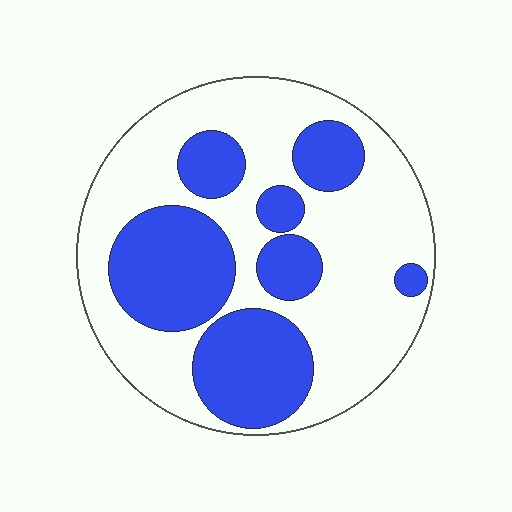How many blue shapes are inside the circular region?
7.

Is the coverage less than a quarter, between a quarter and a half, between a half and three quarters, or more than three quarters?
Between a quarter and a half.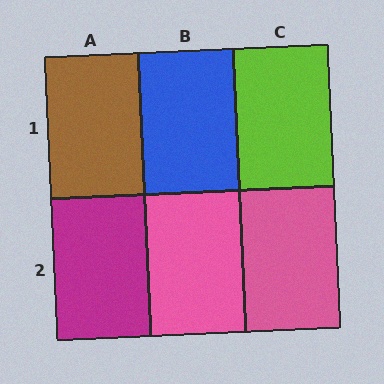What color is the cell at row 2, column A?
Magenta.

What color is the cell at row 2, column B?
Pink.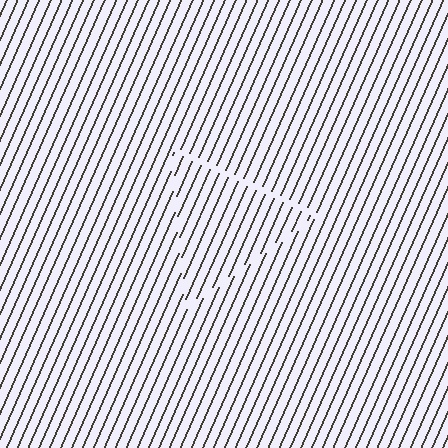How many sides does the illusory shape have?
3 sides — the line-ends trace a triangle.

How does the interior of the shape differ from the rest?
The interior of the shape contains the same grating, shifted by half a period — the contour is defined by the phase discontinuity where line-ends from the inner and outer gratings abut.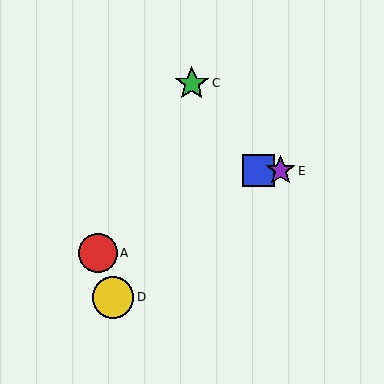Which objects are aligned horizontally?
Objects B, E are aligned horizontally.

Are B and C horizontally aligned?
No, B is at y≈171 and C is at y≈83.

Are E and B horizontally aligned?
Yes, both are at y≈171.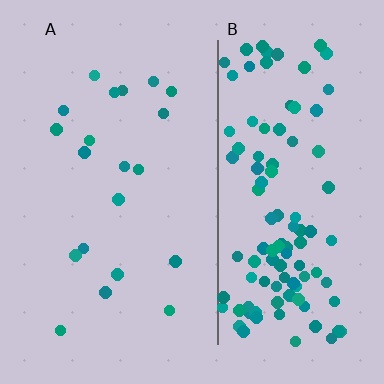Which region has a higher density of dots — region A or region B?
B (the right).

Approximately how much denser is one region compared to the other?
Approximately 5.5× — region B over region A.